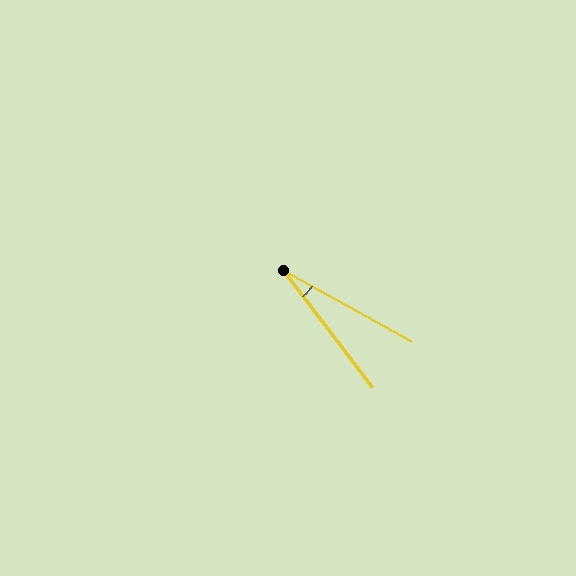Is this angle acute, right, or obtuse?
It is acute.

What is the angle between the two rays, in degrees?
Approximately 24 degrees.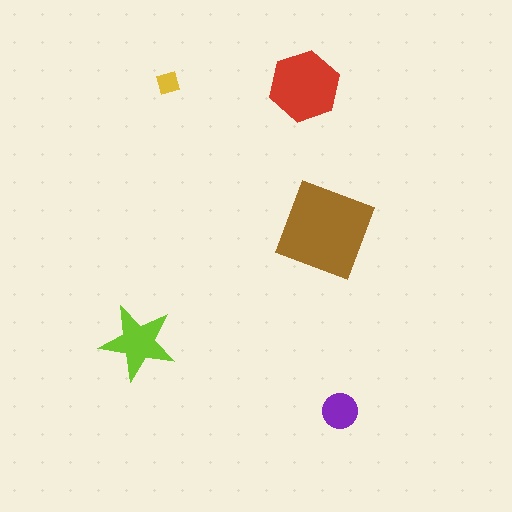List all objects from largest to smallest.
The brown square, the red hexagon, the lime star, the purple circle, the yellow square.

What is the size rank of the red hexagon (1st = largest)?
2nd.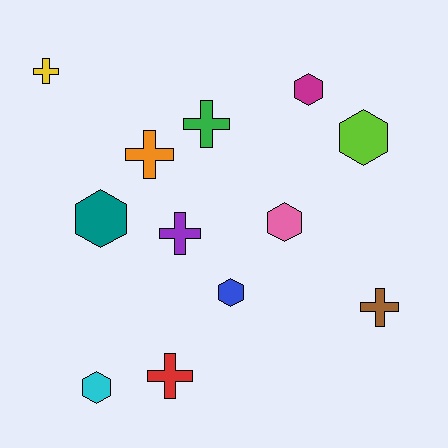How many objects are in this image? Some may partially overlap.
There are 12 objects.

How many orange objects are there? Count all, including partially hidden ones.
There is 1 orange object.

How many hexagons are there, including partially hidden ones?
There are 6 hexagons.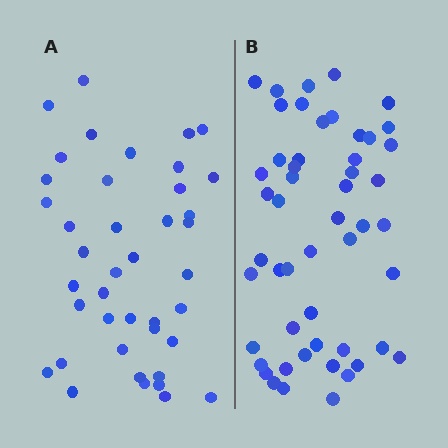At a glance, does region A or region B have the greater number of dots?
Region B (the right region) has more dots.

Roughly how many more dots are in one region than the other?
Region B has roughly 10 or so more dots than region A.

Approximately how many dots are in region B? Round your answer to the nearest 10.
About 50 dots. (The exact count is 51, which rounds to 50.)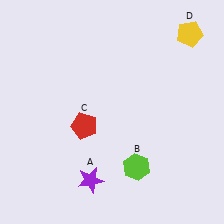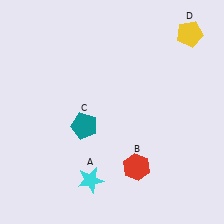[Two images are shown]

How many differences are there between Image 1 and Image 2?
There are 3 differences between the two images.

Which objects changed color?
A changed from purple to cyan. B changed from lime to red. C changed from red to teal.